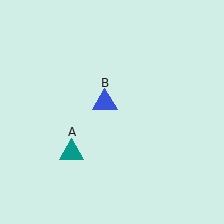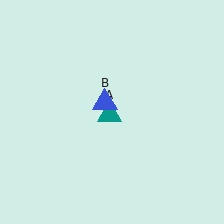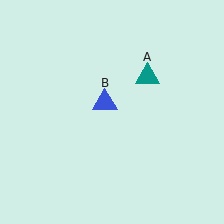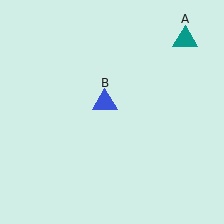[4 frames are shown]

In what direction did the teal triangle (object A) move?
The teal triangle (object A) moved up and to the right.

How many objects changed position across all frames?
1 object changed position: teal triangle (object A).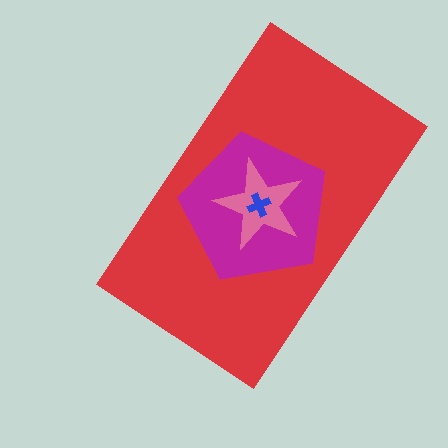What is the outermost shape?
The red rectangle.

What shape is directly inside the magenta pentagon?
The pink star.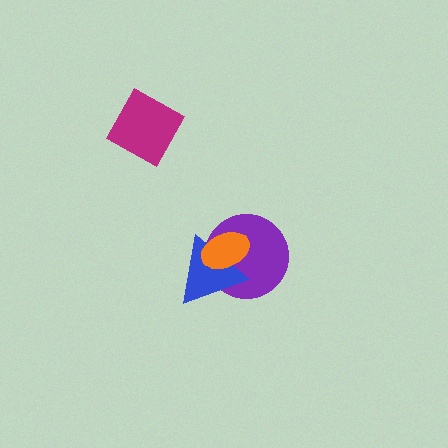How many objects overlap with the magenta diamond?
0 objects overlap with the magenta diamond.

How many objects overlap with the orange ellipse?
2 objects overlap with the orange ellipse.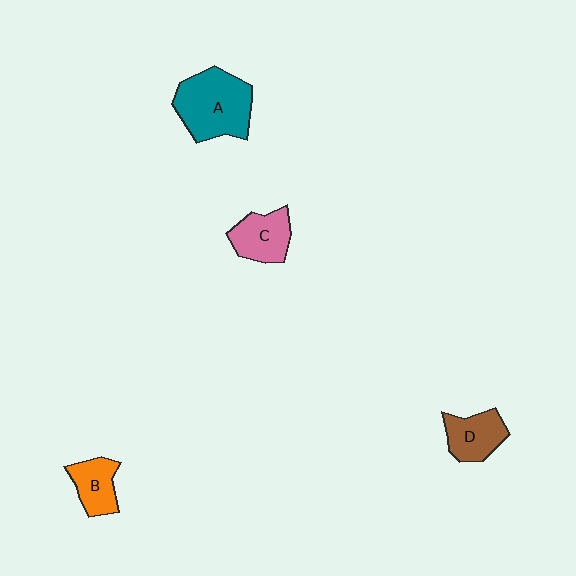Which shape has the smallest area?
Shape B (orange).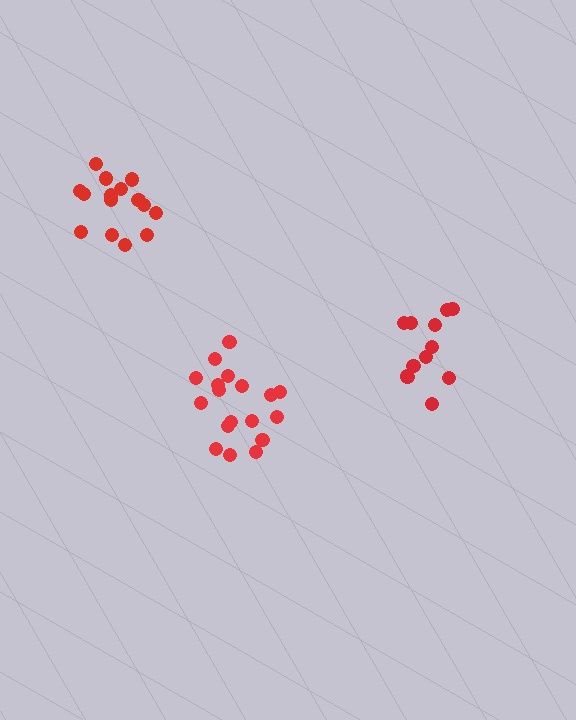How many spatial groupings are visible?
There are 3 spatial groupings.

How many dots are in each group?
Group 1: 12 dots, Group 2: 15 dots, Group 3: 18 dots (45 total).